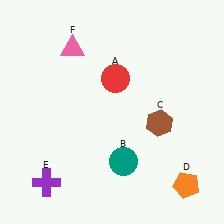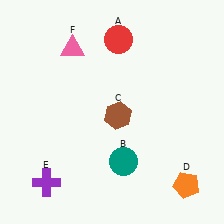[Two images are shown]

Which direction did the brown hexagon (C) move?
The brown hexagon (C) moved left.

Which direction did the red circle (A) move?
The red circle (A) moved up.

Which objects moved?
The objects that moved are: the red circle (A), the brown hexagon (C).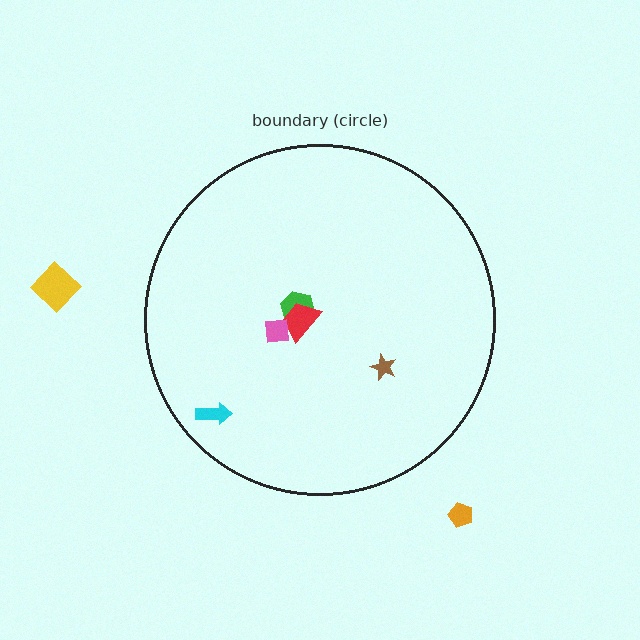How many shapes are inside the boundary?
5 inside, 2 outside.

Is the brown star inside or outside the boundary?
Inside.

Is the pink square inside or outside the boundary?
Inside.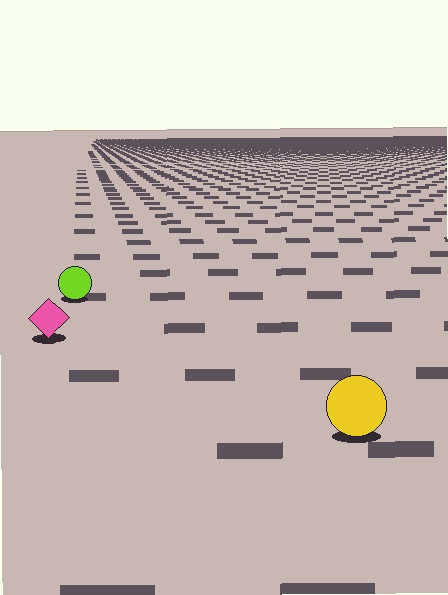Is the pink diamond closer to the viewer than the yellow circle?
No. The yellow circle is closer — you can tell from the texture gradient: the ground texture is coarser near it.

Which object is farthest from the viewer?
The lime circle is farthest from the viewer. It appears smaller and the ground texture around it is denser.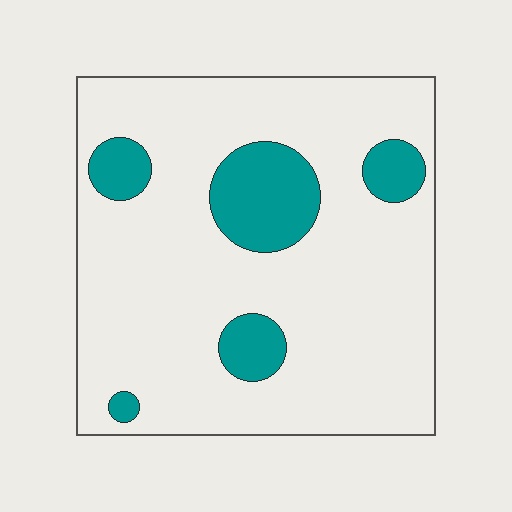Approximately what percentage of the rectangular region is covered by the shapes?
Approximately 15%.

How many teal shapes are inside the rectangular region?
5.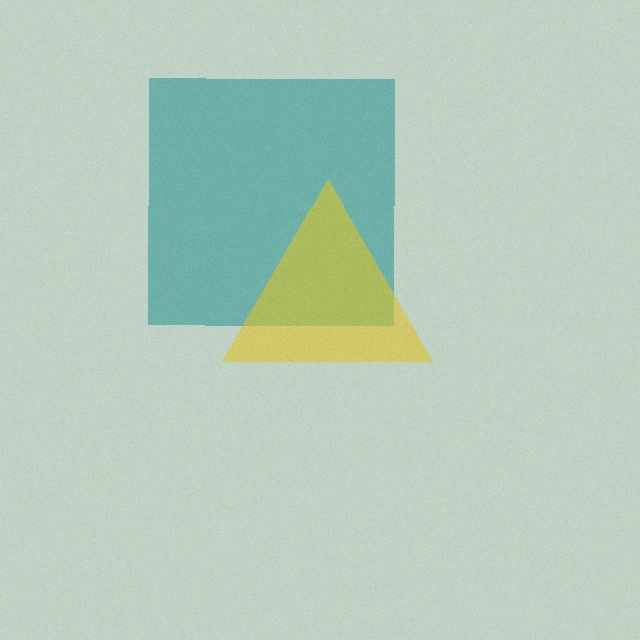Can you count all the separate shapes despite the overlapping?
Yes, there are 2 separate shapes.